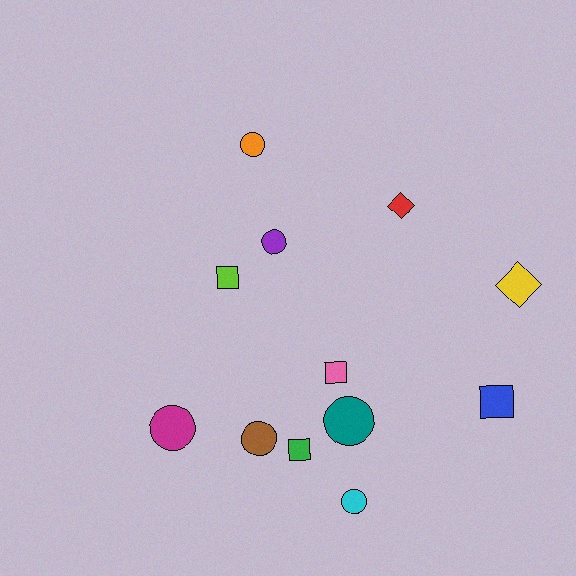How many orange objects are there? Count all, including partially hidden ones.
There is 1 orange object.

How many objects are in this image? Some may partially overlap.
There are 12 objects.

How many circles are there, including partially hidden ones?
There are 6 circles.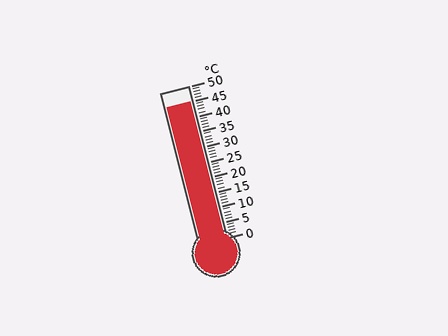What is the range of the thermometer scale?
The thermometer scale ranges from 0°C to 50°C.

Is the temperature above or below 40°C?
The temperature is above 40°C.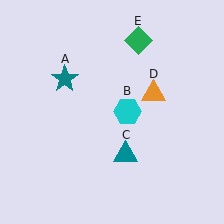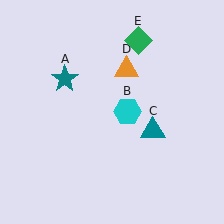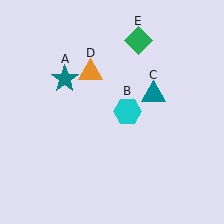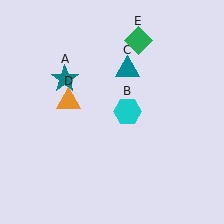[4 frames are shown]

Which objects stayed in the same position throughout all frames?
Teal star (object A) and cyan hexagon (object B) and green diamond (object E) remained stationary.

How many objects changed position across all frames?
2 objects changed position: teal triangle (object C), orange triangle (object D).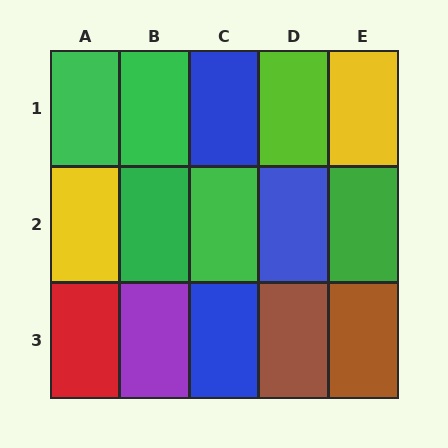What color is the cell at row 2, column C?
Green.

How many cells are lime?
1 cell is lime.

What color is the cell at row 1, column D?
Lime.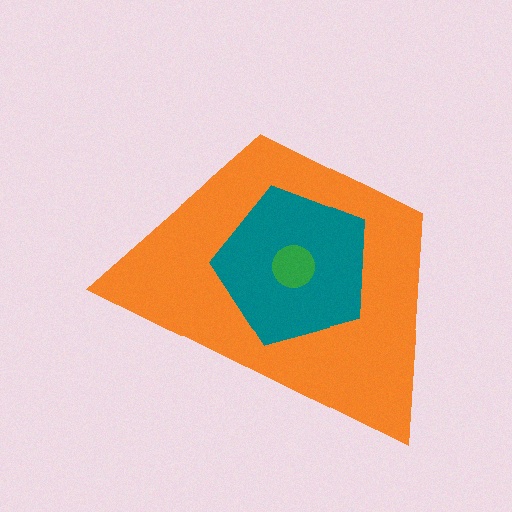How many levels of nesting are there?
3.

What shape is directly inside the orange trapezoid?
The teal pentagon.